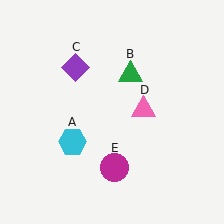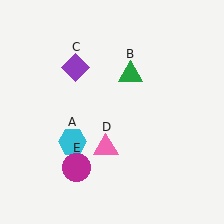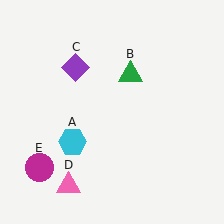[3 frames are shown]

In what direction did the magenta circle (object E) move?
The magenta circle (object E) moved left.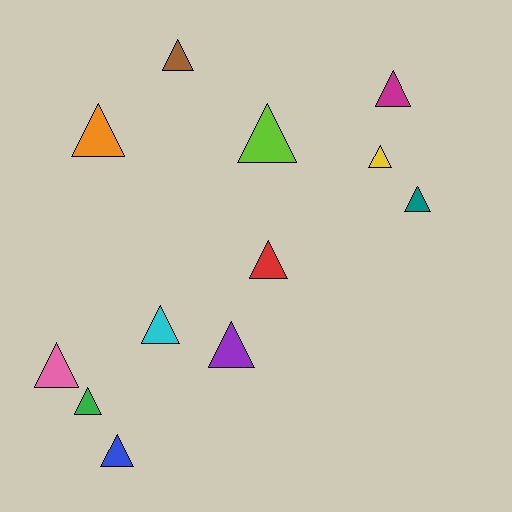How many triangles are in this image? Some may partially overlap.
There are 12 triangles.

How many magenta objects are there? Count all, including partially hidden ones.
There is 1 magenta object.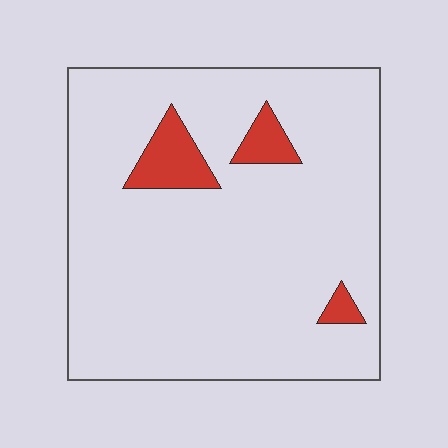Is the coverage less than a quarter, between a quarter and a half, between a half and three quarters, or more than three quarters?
Less than a quarter.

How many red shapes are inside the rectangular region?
3.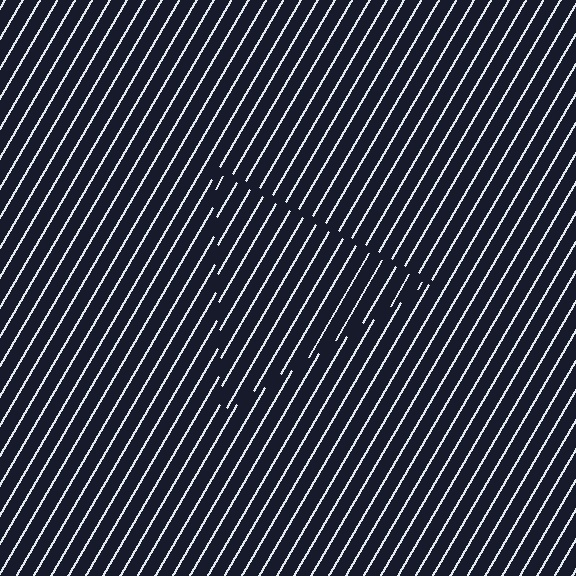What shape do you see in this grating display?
An illusory triangle. The interior of the shape contains the same grating, shifted by half a period — the contour is defined by the phase discontinuity where line-ends from the inner and outer gratings abut.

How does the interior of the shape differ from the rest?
The interior of the shape contains the same grating, shifted by half a period — the contour is defined by the phase discontinuity where line-ends from the inner and outer gratings abut.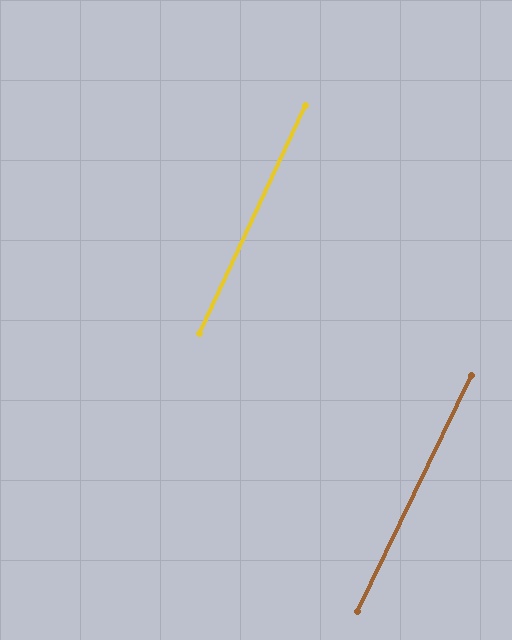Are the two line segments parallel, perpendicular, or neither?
Parallel — their directions differ by only 0.9°.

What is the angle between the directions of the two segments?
Approximately 1 degree.